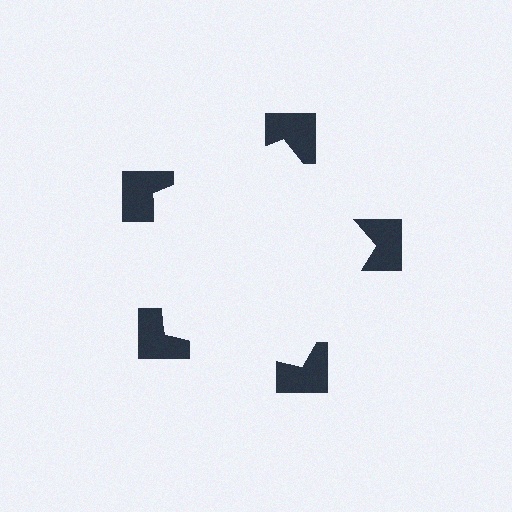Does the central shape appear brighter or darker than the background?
It typically appears slightly brighter than the background, even though no actual brightness change is drawn.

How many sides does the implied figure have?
5 sides.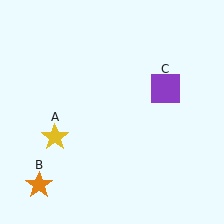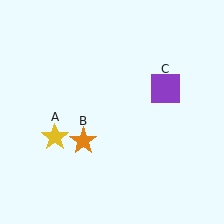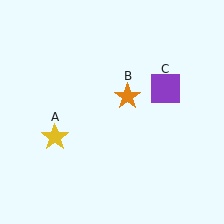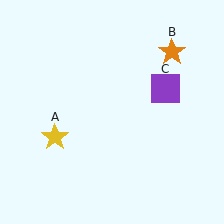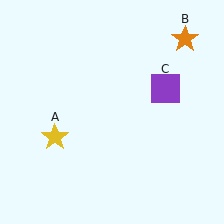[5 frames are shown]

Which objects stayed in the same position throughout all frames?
Yellow star (object A) and purple square (object C) remained stationary.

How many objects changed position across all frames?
1 object changed position: orange star (object B).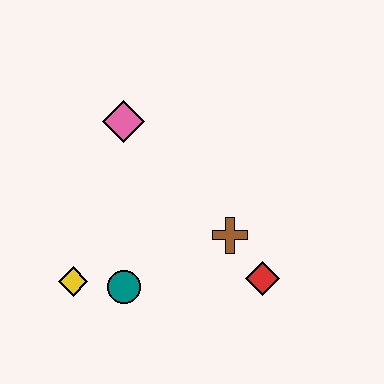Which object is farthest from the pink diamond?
The red diamond is farthest from the pink diamond.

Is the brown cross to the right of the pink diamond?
Yes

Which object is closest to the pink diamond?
The brown cross is closest to the pink diamond.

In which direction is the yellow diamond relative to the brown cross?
The yellow diamond is to the left of the brown cross.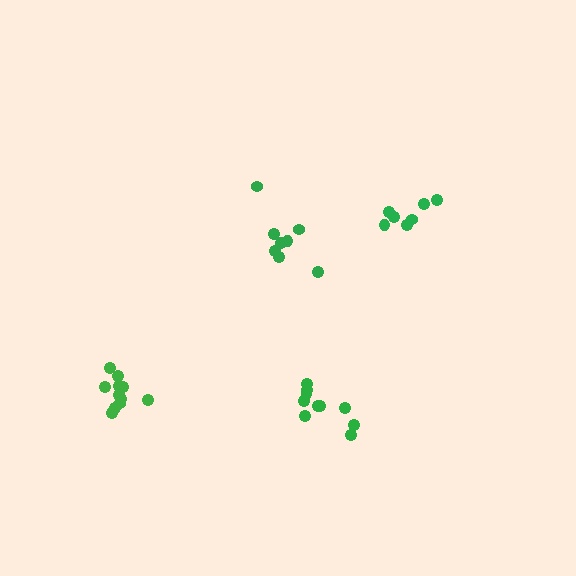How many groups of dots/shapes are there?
There are 4 groups.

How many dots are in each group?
Group 1: 8 dots, Group 2: 11 dots, Group 3: 7 dots, Group 4: 10 dots (36 total).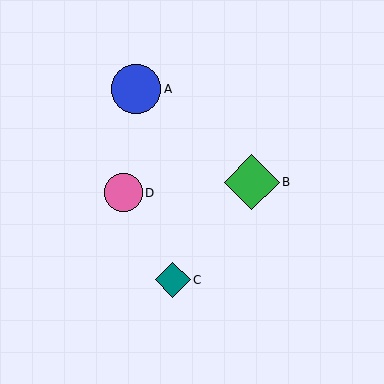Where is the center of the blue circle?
The center of the blue circle is at (136, 89).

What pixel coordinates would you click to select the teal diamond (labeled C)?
Click at (173, 280) to select the teal diamond C.